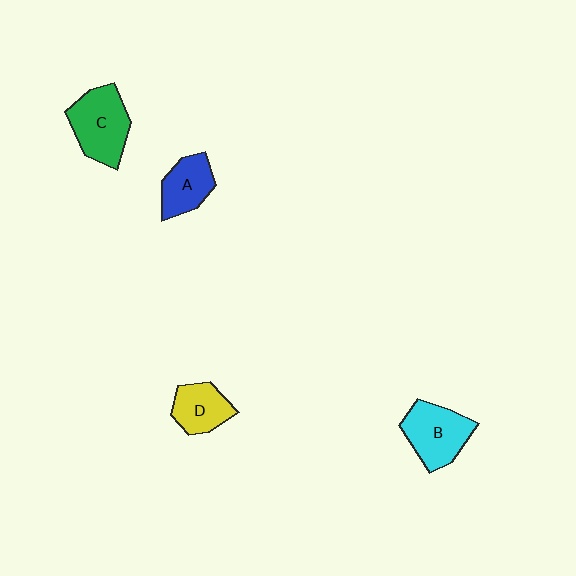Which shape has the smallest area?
Shape D (yellow).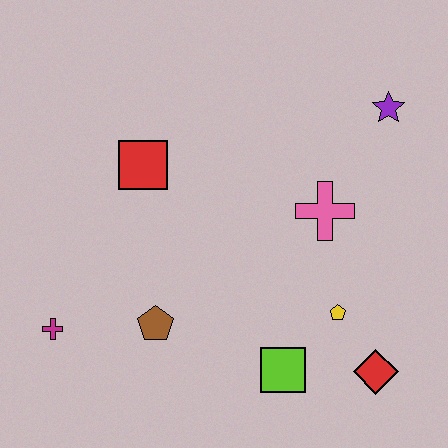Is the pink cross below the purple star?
Yes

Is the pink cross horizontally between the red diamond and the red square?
Yes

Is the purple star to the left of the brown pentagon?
No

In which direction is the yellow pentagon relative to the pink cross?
The yellow pentagon is below the pink cross.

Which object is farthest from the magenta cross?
The purple star is farthest from the magenta cross.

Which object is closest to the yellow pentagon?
The red diamond is closest to the yellow pentagon.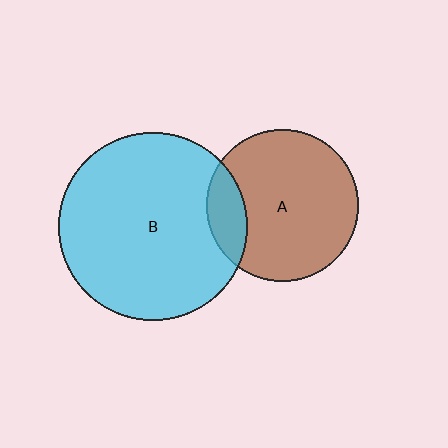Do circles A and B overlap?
Yes.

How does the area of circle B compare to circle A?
Approximately 1.5 times.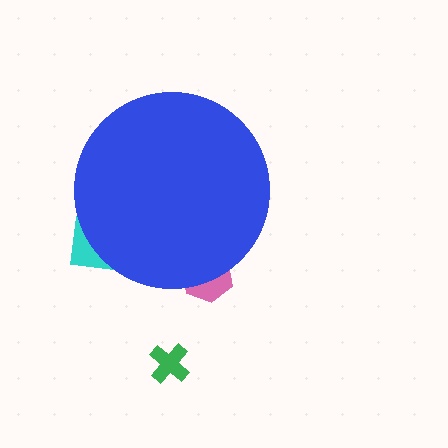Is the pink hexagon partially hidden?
Yes, the pink hexagon is partially hidden behind the blue circle.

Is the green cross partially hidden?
No, the green cross is fully visible.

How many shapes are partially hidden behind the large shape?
2 shapes are partially hidden.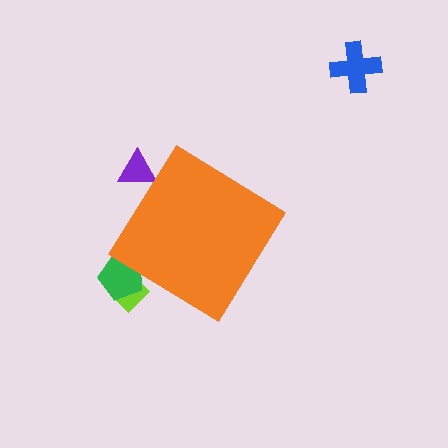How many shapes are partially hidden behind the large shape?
3 shapes are partially hidden.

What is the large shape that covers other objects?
An orange diamond.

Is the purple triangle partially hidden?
Yes, the purple triangle is partially hidden behind the orange diamond.